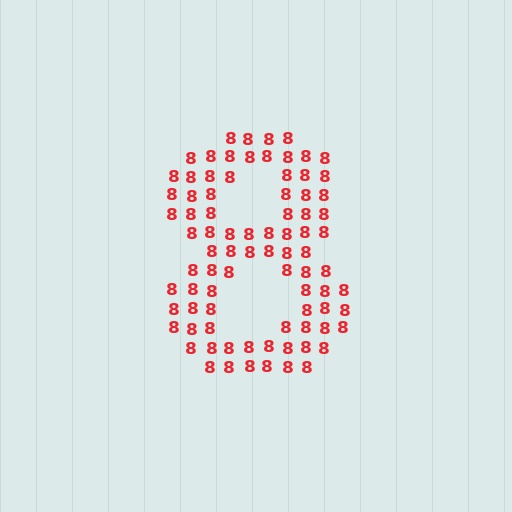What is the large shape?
The large shape is the digit 8.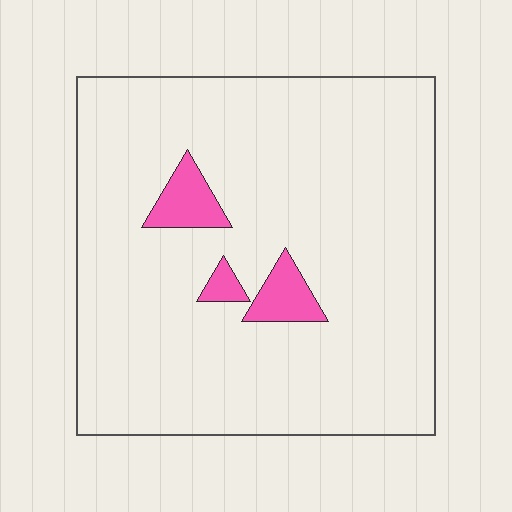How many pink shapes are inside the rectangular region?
3.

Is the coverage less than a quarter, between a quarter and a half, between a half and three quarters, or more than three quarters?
Less than a quarter.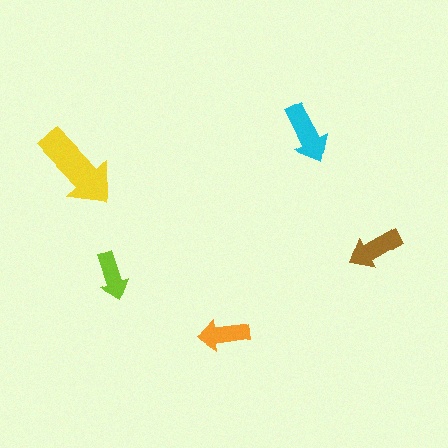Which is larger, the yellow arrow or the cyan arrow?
The yellow one.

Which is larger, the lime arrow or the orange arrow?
The orange one.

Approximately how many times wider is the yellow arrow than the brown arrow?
About 1.5 times wider.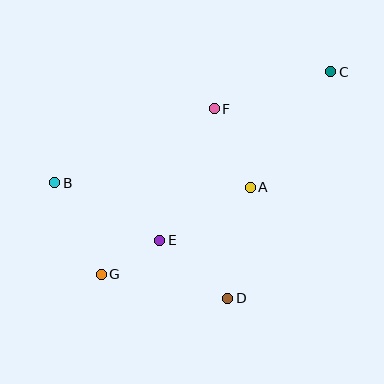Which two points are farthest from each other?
Points C and G are farthest from each other.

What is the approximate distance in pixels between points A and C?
The distance between A and C is approximately 141 pixels.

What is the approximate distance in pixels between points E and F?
The distance between E and F is approximately 142 pixels.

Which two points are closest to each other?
Points E and G are closest to each other.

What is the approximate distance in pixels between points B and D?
The distance between B and D is approximately 208 pixels.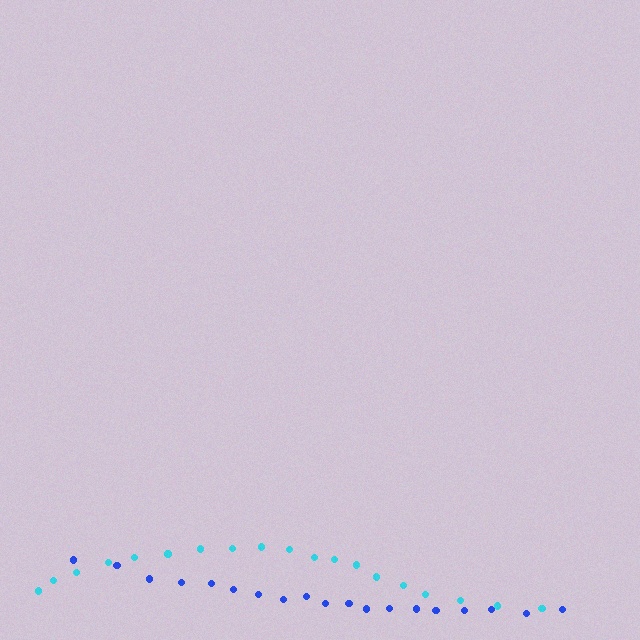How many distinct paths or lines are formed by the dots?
There are 2 distinct paths.